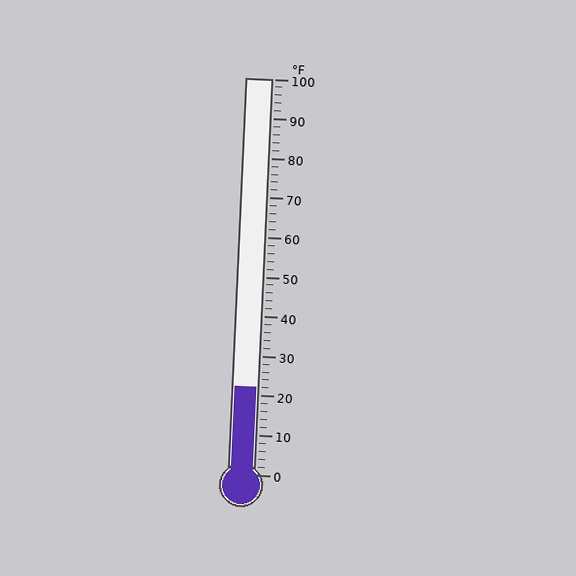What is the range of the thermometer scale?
The thermometer scale ranges from 0°F to 100°F.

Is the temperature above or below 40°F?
The temperature is below 40°F.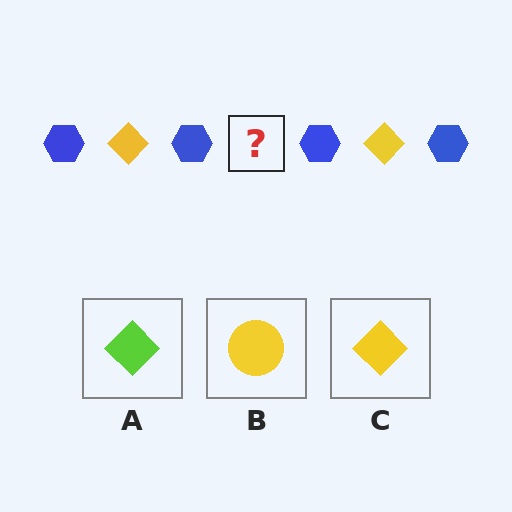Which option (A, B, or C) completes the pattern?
C.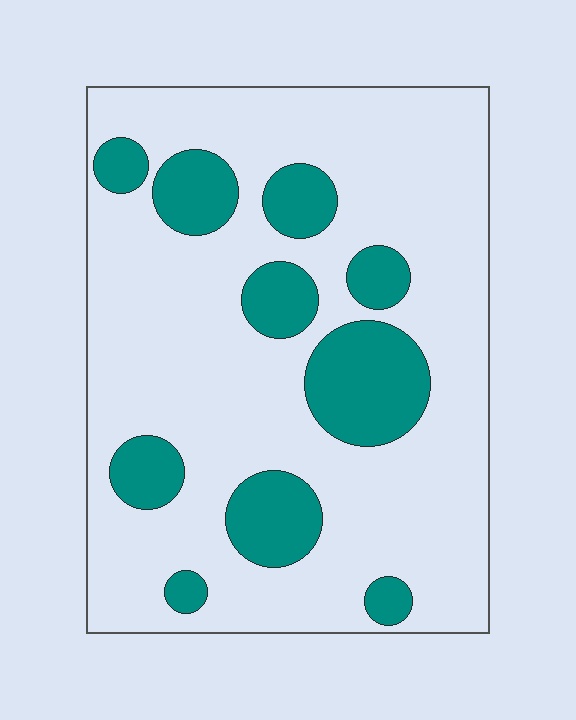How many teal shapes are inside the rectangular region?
10.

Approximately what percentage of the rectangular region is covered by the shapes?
Approximately 20%.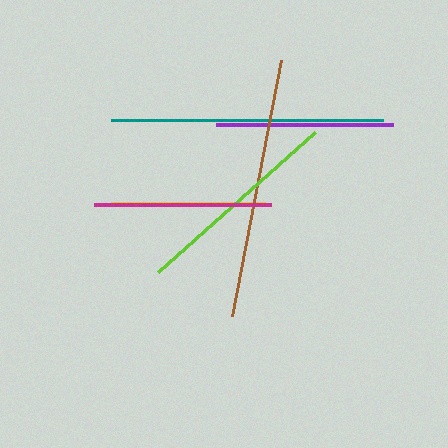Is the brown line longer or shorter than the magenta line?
The brown line is longer than the magenta line.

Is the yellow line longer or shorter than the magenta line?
The magenta line is longer than the yellow line.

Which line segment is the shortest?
The yellow line is the shortest at approximately 154 pixels.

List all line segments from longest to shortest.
From longest to shortest: teal, brown, lime, magenta, purple, yellow.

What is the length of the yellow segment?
The yellow segment is approximately 154 pixels long.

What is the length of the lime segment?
The lime segment is approximately 210 pixels long.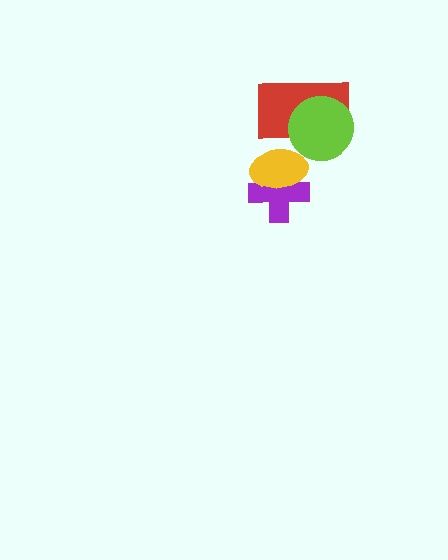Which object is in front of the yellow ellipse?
The red rectangle is in front of the yellow ellipse.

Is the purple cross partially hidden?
Yes, it is partially covered by another shape.